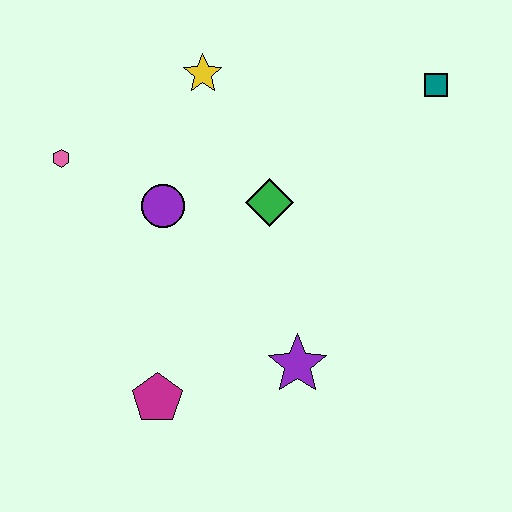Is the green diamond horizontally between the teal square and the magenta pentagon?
Yes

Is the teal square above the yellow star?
No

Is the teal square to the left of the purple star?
No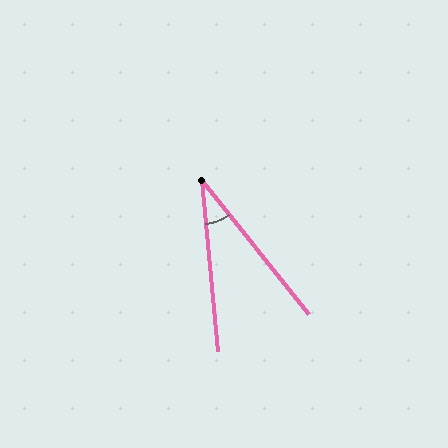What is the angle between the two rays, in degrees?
Approximately 33 degrees.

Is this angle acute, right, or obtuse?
It is acute.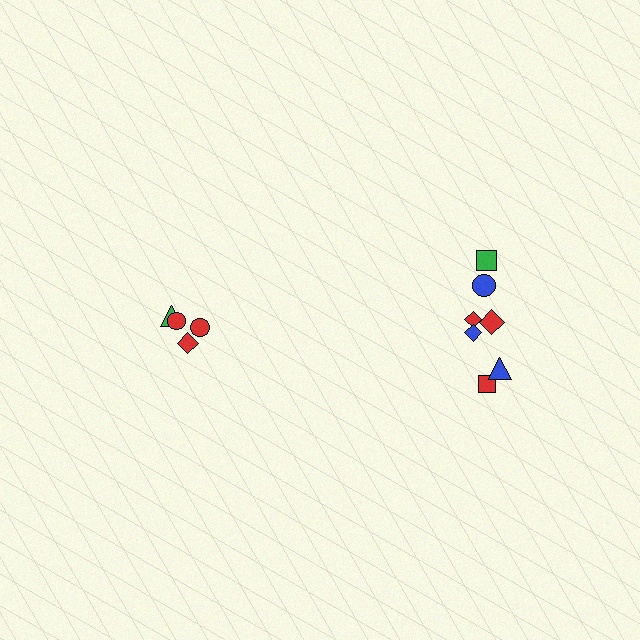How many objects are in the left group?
There are 4 objects.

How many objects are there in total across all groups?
There are 11 objects.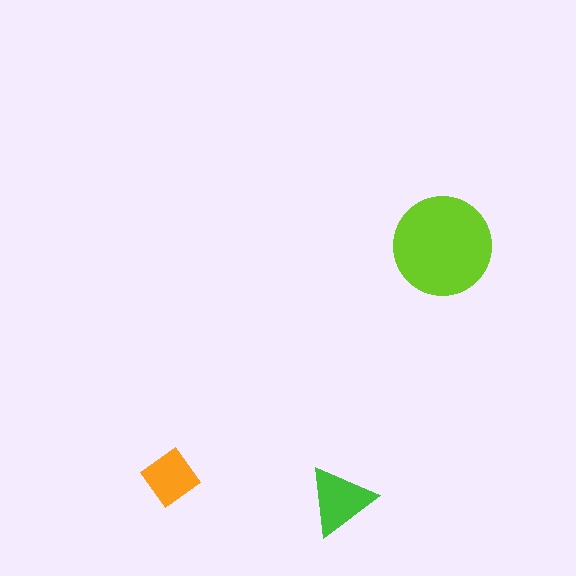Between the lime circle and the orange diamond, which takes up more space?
The lime circle.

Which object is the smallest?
The orange diamond.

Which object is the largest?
The lime circle.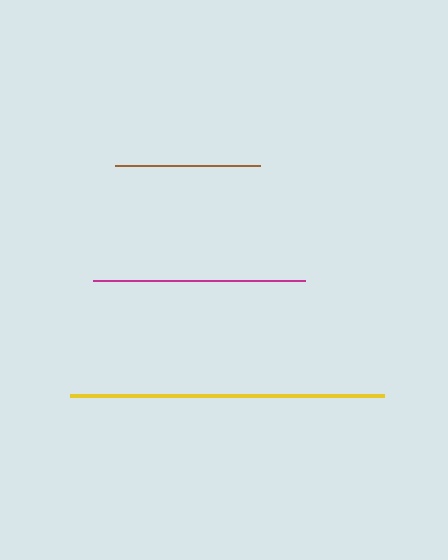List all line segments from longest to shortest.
From longest to shortest: yellow, magenta, brown.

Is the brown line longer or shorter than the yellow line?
The yellow line is longer than the brown line.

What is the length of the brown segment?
The brown segment is approximately 145 pixels long.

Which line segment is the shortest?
The brown line is the shortest at approximately 145 pixels.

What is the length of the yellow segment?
The yellow segment is approximately 314 pixels long.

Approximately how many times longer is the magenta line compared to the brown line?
The magenta line is approximately 1.5 times the length of the brown line.